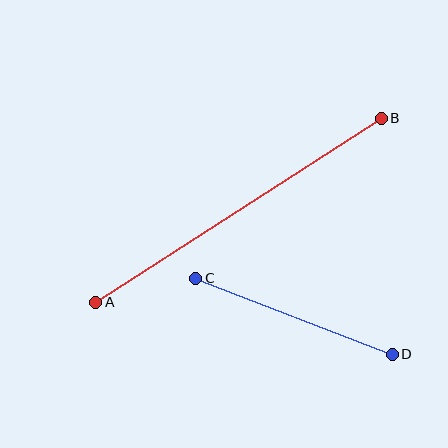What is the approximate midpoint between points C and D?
The midpoint is at approximately (294, 316) pixels.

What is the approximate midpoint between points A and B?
The midpoint is at approximately (238, 210) pixels.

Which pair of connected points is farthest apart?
Points A and B are farthest apart.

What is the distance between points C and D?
The distance is approximately 211 pixels.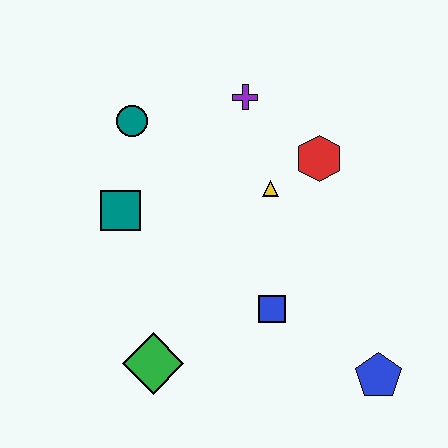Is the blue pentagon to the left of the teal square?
No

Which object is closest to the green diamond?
The blue square is closest to the green diamond.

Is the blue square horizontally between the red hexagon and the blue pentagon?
No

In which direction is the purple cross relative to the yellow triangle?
The purple cross is above the yellow triangle.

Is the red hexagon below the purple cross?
Yes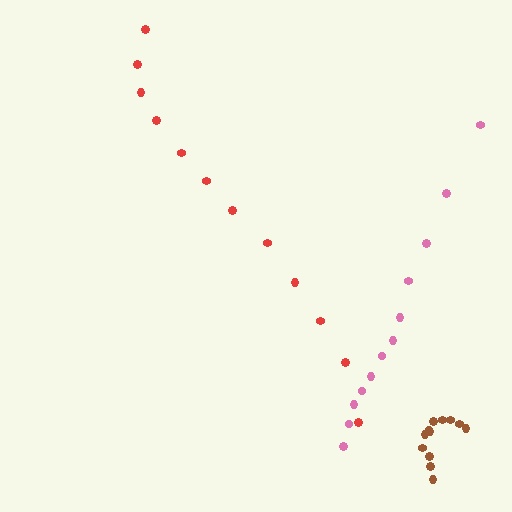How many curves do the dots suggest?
There are 3 distinct paths.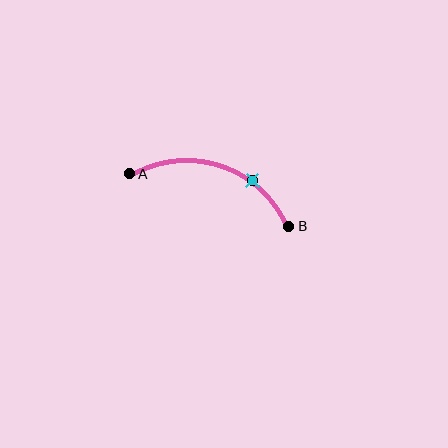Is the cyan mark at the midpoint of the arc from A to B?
No. The cyan mark lies on the arc but is closer to endpoint B. The arc midpoint would be at the point on the curve equidistant along the arc from both A and B.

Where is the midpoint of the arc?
The arc midpoint is the point on the curve farthest from the straight line joining A and B. It sits above that line.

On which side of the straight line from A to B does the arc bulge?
The arc bulges above the straight line connecting A and B.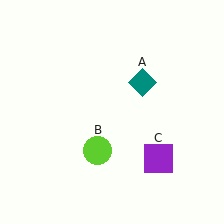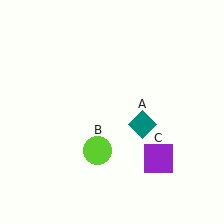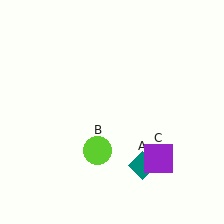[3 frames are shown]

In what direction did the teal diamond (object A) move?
The teal diamond (object A) moved down.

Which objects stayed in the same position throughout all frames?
Lime circle (object B) and purple square (object C) remained stationary.